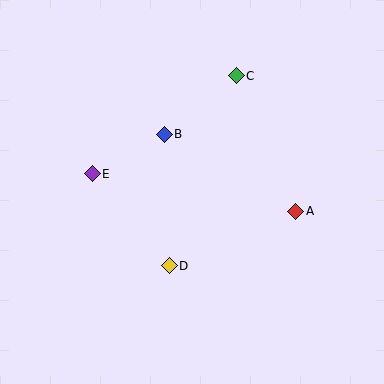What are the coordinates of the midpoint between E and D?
The midpoint between E and D is at (131, 220).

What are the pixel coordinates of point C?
Point C is at (236, 76).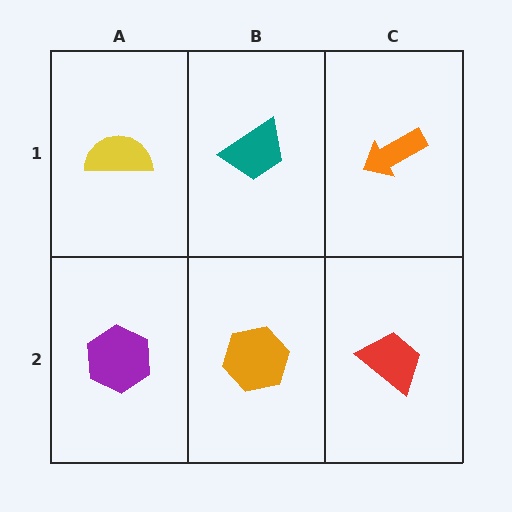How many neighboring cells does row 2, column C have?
2.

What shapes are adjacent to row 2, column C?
An orange arrow (row 1, column C), an orange hexagon (row 2, column B).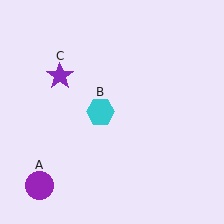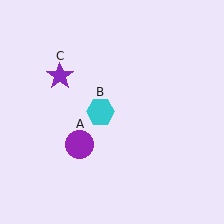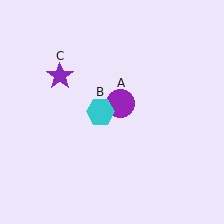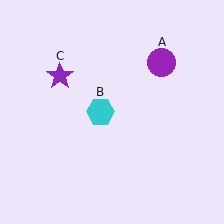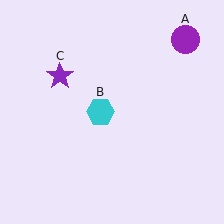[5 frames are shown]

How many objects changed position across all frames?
1 object changed position: purple circle (object A).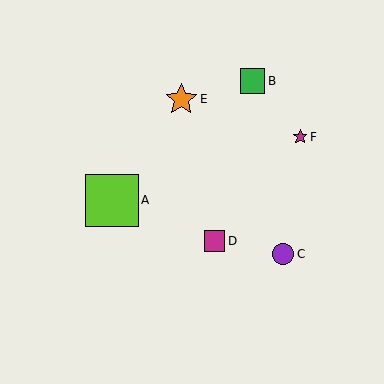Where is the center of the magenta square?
The center of the magenta square is at (215, 241).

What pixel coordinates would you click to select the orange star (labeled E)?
Click at (181, 99) to select the orange star E.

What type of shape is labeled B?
Shape B is a green square.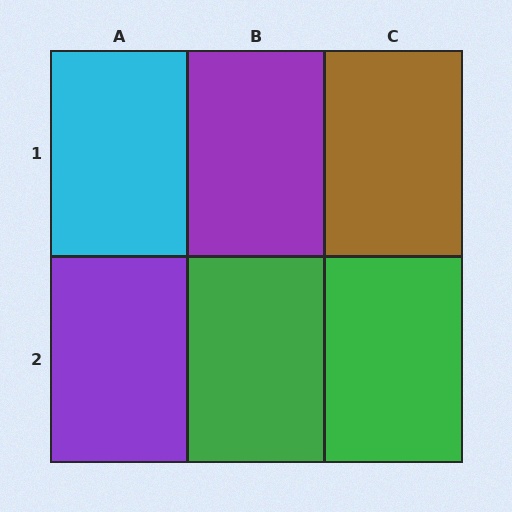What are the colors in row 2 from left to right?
Purple, green, green.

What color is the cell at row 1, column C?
Brown.